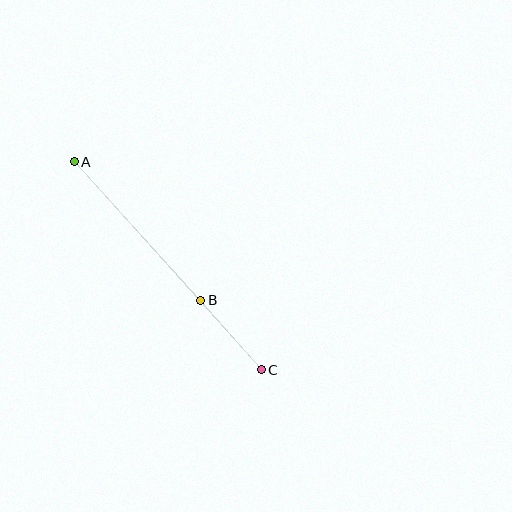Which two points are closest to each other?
Points B and C are closest to each other.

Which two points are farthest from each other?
Points A and C are farthest from each other.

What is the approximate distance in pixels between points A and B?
The distance between A and B is approximately 188 pixels.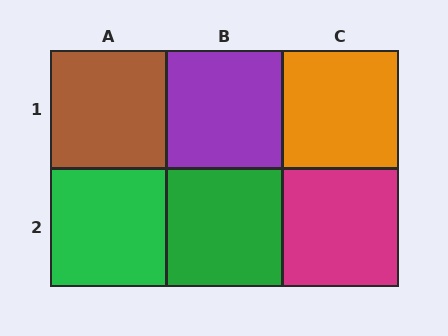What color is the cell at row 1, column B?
Purple.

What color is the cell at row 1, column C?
Orange.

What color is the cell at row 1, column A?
Brown.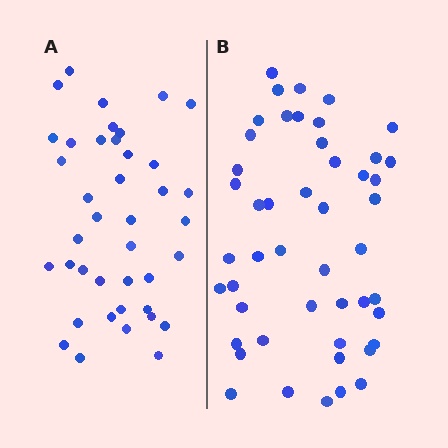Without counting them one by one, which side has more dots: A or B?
Region B (the right region) has more dots.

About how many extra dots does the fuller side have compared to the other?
Region B has roughly 8 or so more dots than region A.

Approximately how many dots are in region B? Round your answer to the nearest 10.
About 50 dots. (The exact count is 48, which rounds to 50.)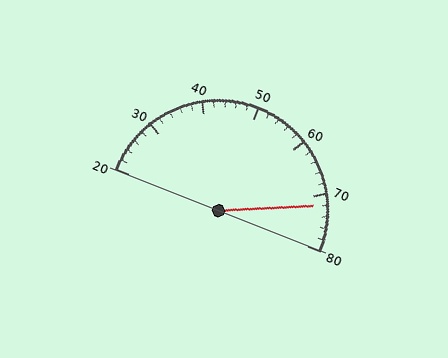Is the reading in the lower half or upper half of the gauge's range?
The reading is in the upper half of the range (20 to 80).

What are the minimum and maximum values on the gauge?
The gauge ranges from 20 to 80.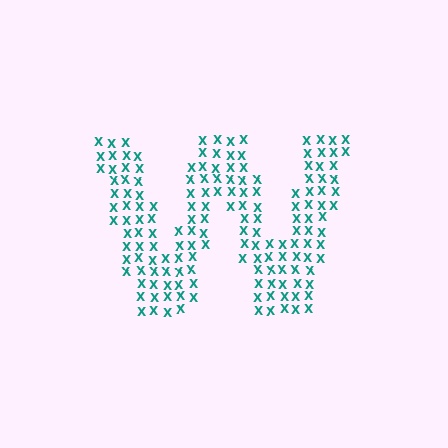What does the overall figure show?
The overall figure shows the letter W.